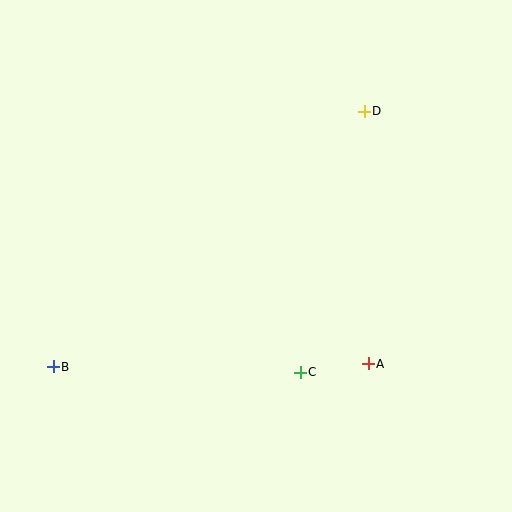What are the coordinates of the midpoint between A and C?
The midpoint between A and C is at (334, 368).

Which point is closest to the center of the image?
Point C at (300, 372) is closest to the center.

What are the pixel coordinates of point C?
Point C is at (300, 372).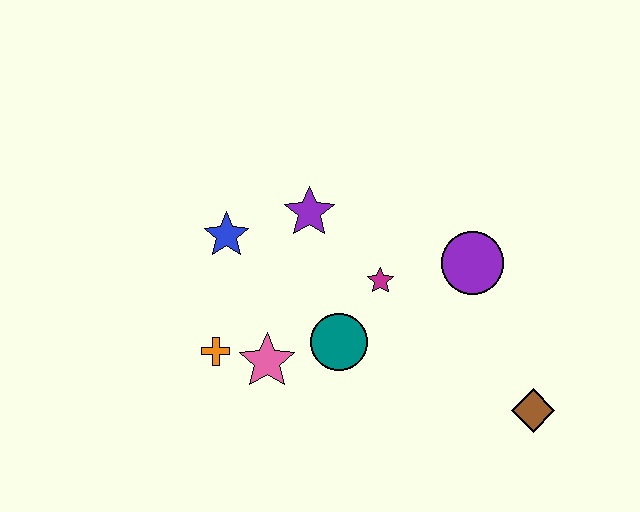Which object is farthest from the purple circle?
The orange cross is farthest from the purple circle.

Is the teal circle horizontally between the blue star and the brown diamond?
Yes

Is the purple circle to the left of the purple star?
No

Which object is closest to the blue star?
The purple star is closest to the blue star.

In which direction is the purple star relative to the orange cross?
The purple star is above the orange cross.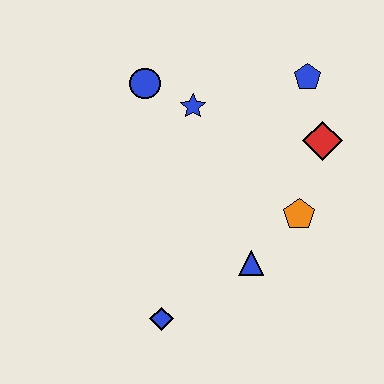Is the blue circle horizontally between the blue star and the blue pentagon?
No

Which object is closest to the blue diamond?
The blue triangle is closest to the blue diamond.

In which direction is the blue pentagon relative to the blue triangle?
The blue pentagon is above the blue triangle.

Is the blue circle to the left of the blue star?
Yes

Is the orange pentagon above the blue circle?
No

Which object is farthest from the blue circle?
The blue diamond is farthest from the blue circle.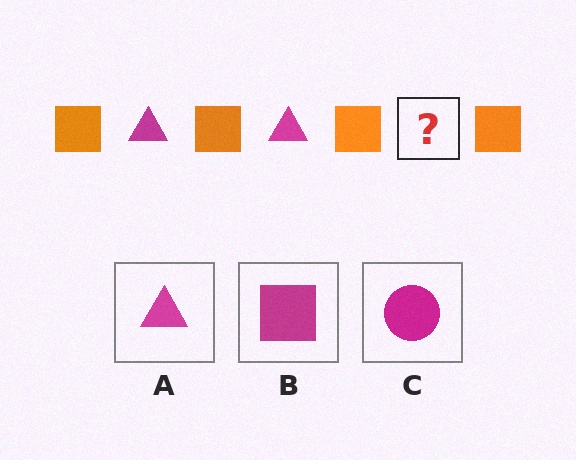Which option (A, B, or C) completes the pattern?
A.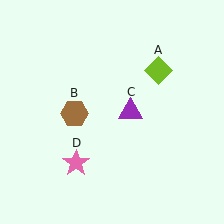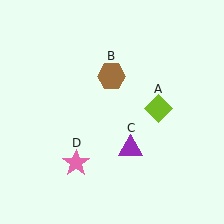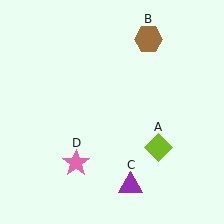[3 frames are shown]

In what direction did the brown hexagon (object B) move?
The brown hexagon (object B) moved up and to the right.